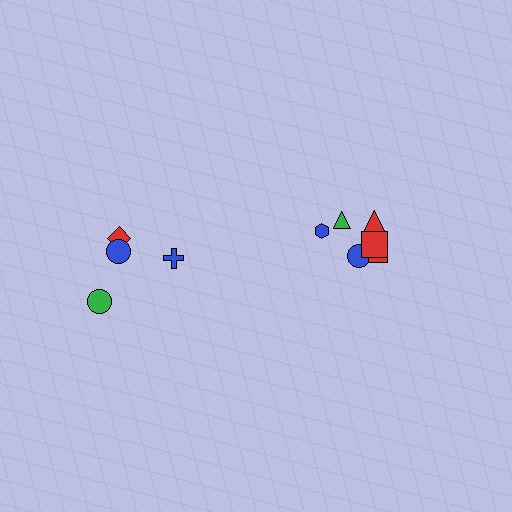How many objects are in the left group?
There are 4 objects.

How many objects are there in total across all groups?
There are 10 objects.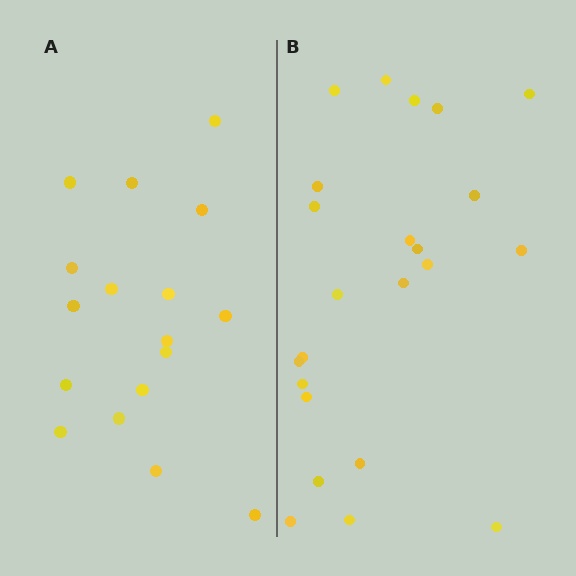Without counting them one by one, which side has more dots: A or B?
Region B (the right region) has more dots.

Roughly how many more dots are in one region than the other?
Region B has about 6 more dots than region A.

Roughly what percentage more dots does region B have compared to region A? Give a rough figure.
About 35% more.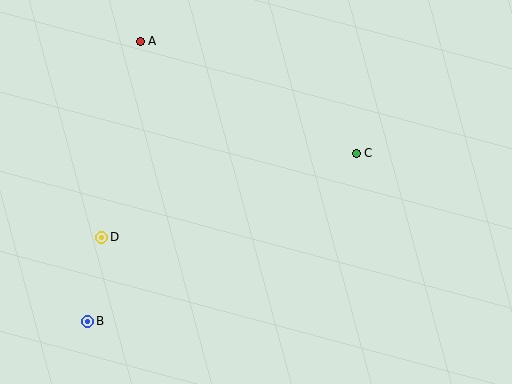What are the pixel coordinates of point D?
Point D is at (102, 237).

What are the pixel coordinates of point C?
Point C is at (356, 153).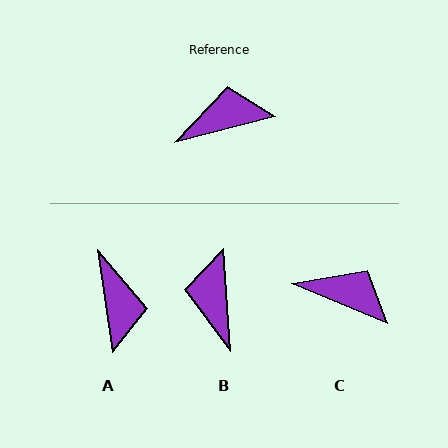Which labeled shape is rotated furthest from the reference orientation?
A, about 96 degrees away.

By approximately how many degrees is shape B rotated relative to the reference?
Approximately 79 degrees counter-clockwise.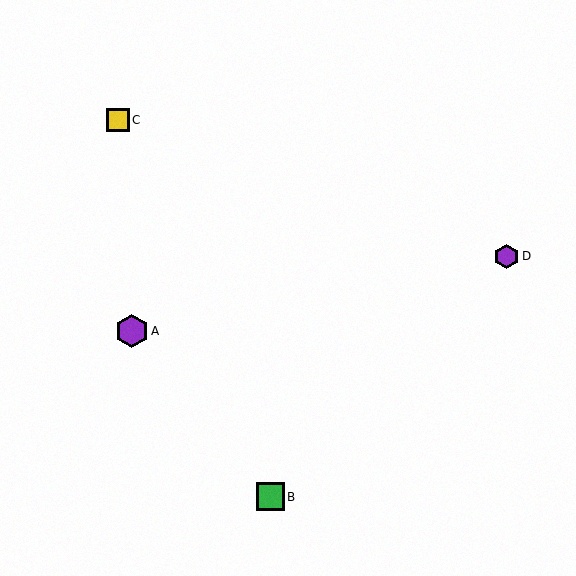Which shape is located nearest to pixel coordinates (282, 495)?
The green square (labeled B) at (271, 497) is nearest to that location.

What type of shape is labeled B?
Shape B is a green square.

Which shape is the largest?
The purple hexagon (labeled A) is the largest.